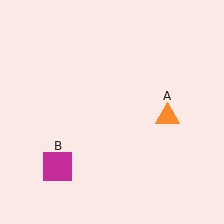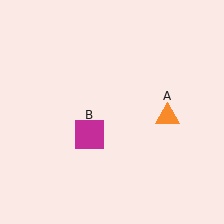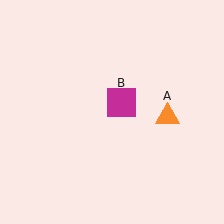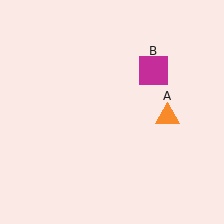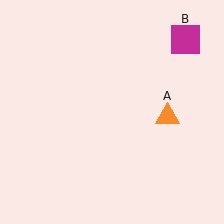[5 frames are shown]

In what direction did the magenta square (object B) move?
The magenta square (object B) moved up and to the right.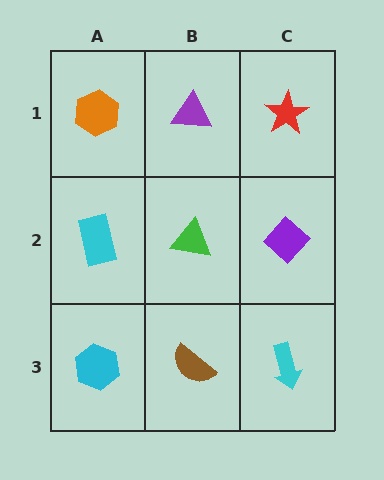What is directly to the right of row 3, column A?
A brown semicircle.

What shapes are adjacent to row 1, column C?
A purple diamond (row 2, column C), a purple triangle (row 1, column B).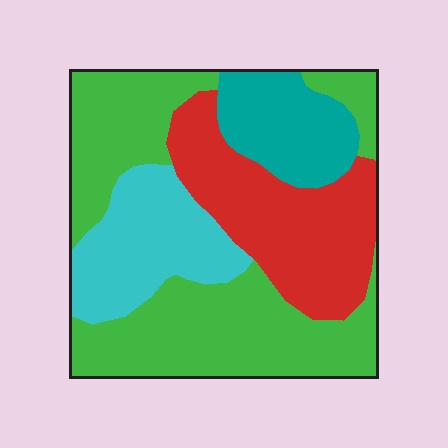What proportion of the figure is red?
Red covers around 25% of the figure.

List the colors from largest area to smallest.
From largest to smallest: green, red, cyan, teal.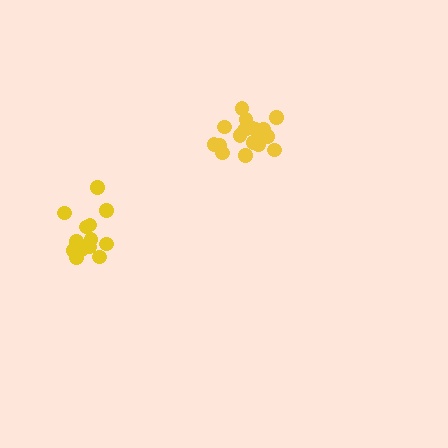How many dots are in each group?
Group 1: 18 dots, Group 2: 15 dots (33 total).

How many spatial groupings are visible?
There are 2 spatial groupings.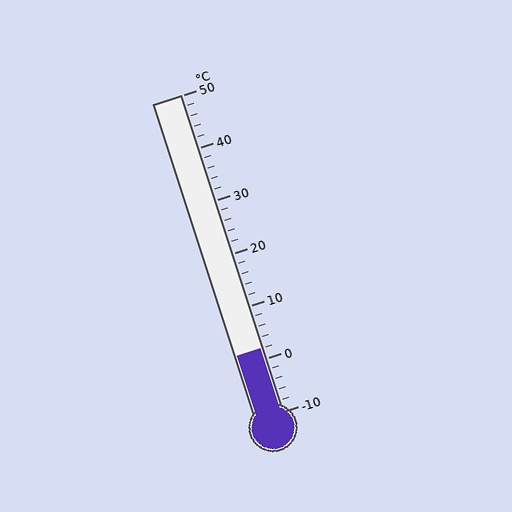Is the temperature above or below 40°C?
The temperature is below 40°C.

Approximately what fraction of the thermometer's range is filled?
The thermometer is filled to approximately 20% of its range.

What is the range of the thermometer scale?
The thermometer scale ranges from -10°C to 50°C.